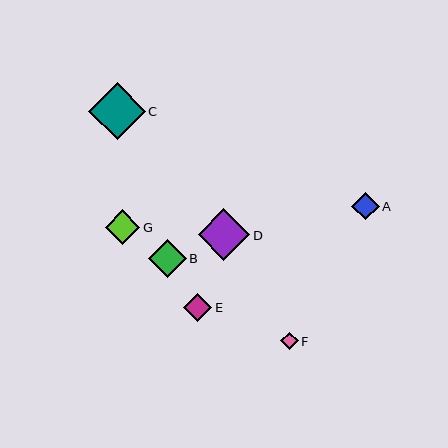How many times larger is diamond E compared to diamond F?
Diamond E is approximately 1.6 times the size of diamond F.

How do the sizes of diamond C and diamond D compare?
Diamond C and diamond D are approximately the same size.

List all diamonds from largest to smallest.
From largest to smallest: C, D, B, G, E, A, F.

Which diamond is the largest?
Diamond C is the largest with a size of approximately 57 pixels.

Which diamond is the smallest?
Diamond F is the smallest with a size of approximately 18 pixels.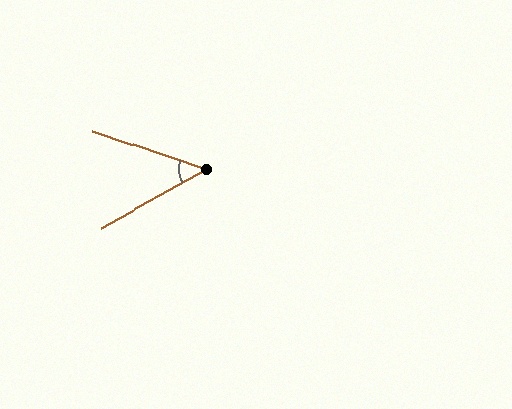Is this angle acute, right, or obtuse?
It is acute.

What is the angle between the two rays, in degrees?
Approximately 48 degrees.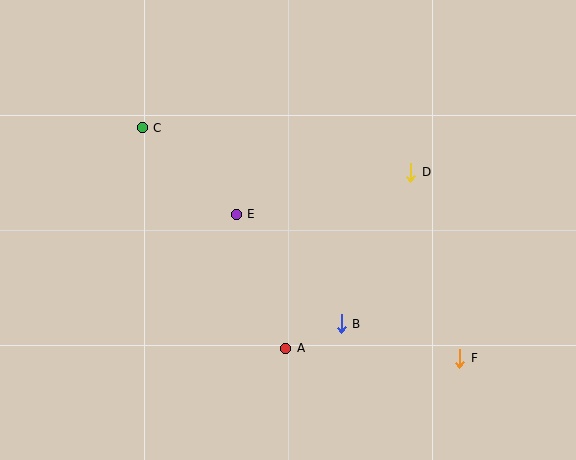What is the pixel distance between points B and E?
The distance between B and E is 152 pixels.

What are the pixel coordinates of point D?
Point D is at (411, 173).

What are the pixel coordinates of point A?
Point A is at (286, 348).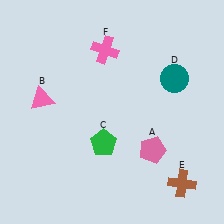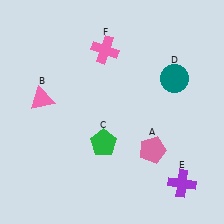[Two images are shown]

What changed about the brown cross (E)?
In Image 1, E is brown. In Image 2, it changed to purple.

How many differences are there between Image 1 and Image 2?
There is 1 difference between the two images.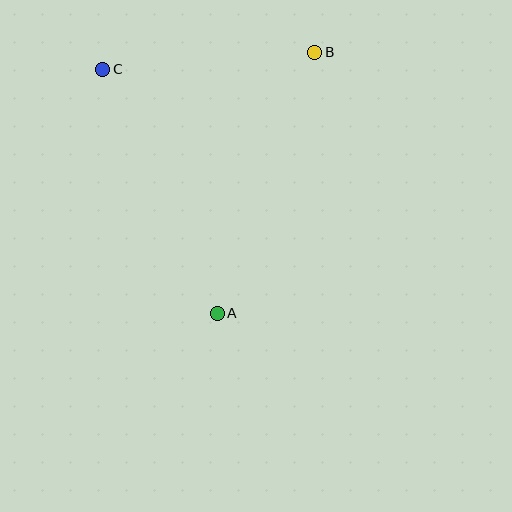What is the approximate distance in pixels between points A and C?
The distance between A and C is approximately 269 pixels.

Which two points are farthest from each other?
Points A and B are farthest from each other.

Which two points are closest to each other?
Points B and C are closest to each other.